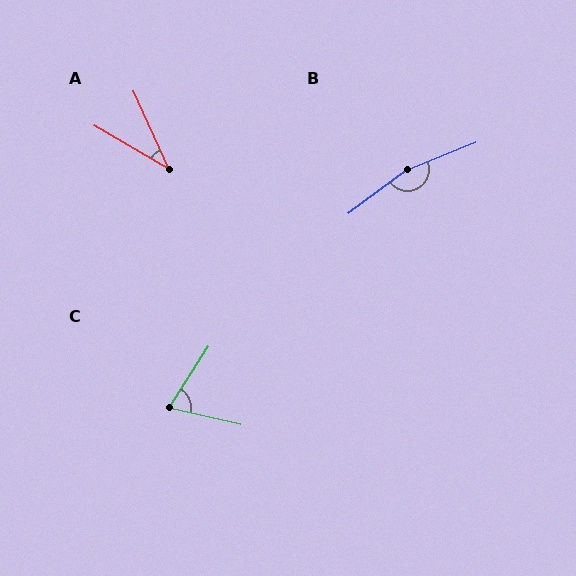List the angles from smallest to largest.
A (35°), C (71°), B (166°).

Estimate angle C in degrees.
Approximately 71 degrees.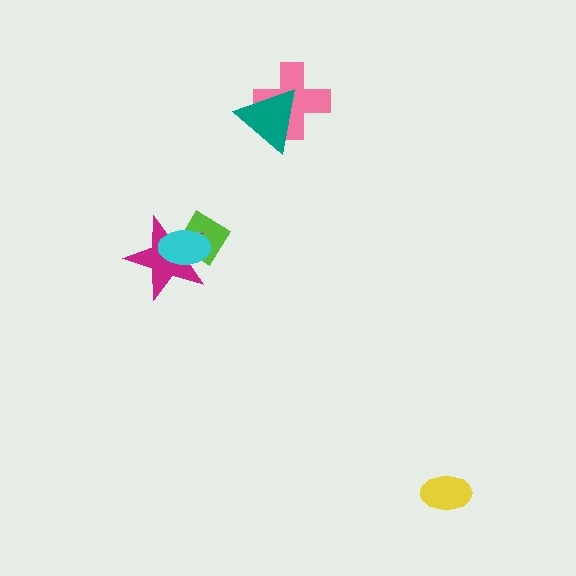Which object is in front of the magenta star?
The cyan ellipse is in front of the magenta star.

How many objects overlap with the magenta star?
2 objects overlap with the magenta star.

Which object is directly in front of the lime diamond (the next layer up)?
The magenta star is directly in front of the lime diamond.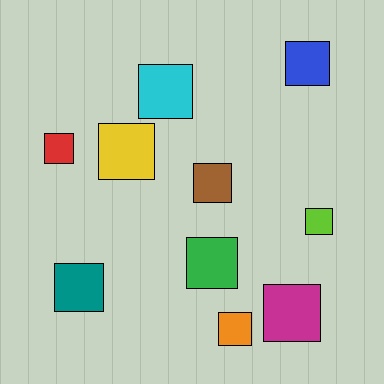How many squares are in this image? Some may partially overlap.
There are 10 squares.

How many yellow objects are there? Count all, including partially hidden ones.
There is 1 yellow object.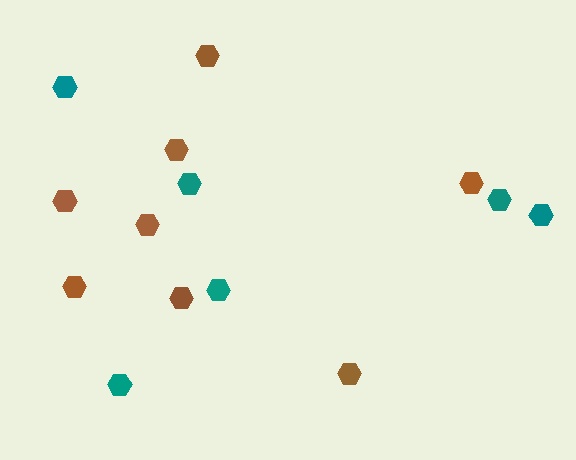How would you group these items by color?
There are 2 groups: one group of teal hexagons (6) and one group of brown hexagons (8).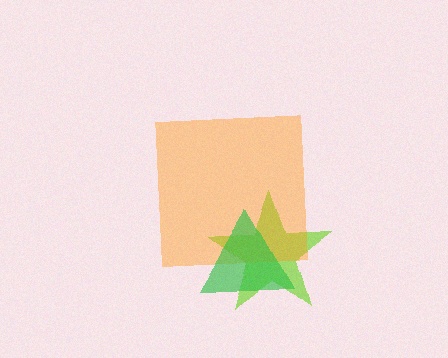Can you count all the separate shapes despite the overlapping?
Yes, there are 3 separate shapes.